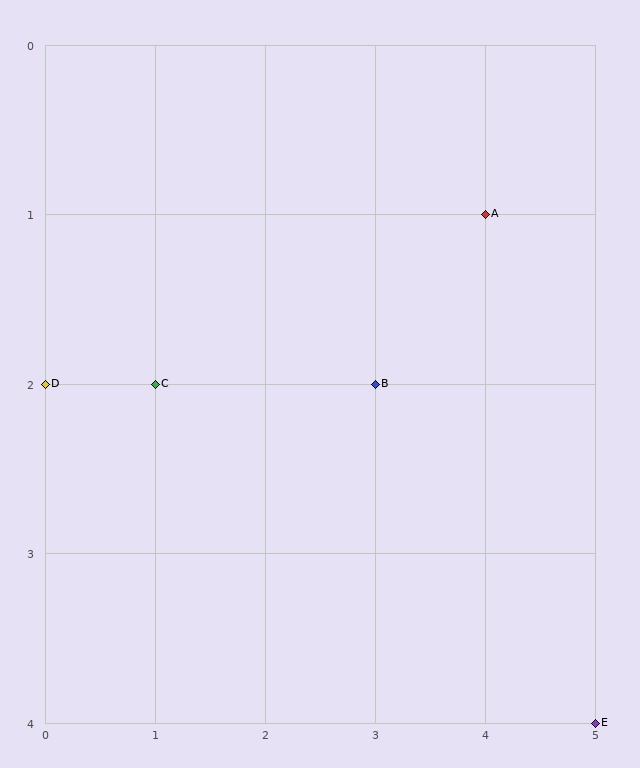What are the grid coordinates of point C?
Point C is at grid coordinates (1, 2).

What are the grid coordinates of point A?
Point A is at grid coordinates (4, 1).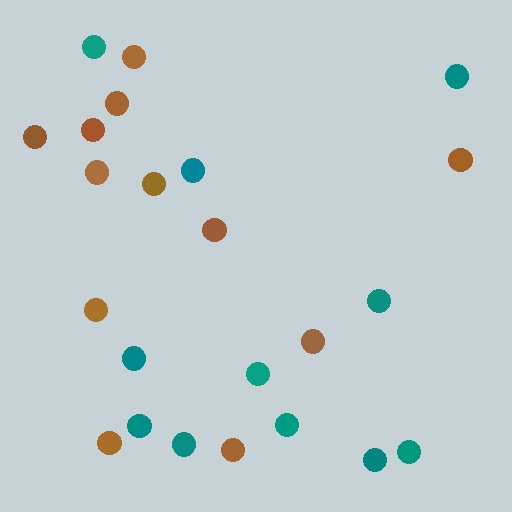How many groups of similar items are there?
There are 2 groups: one group of brown circles (12) and one group of teal circles (11).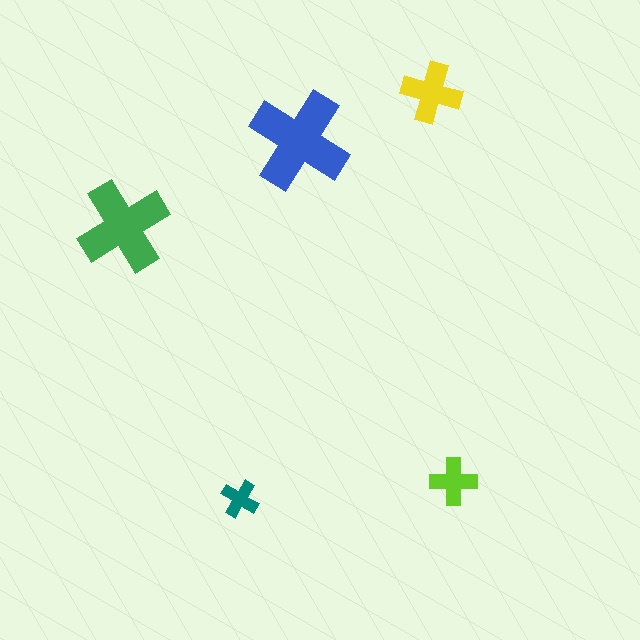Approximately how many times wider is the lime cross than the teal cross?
About 1.5 times wider.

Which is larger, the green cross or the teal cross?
The green one.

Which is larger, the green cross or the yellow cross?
The green one.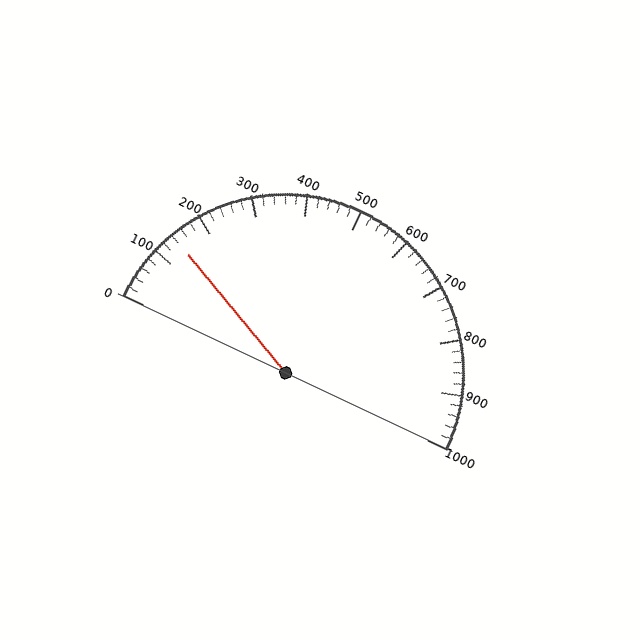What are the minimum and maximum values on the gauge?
The gauge ranges from 0 to 1000.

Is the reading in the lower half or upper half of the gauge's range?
The reading is in the lower half of the range (0 to 1000).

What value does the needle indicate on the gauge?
The needle indicates approximately 140.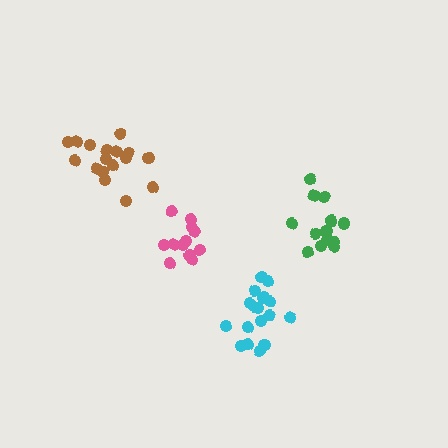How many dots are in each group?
Group 1: 17 dots, Group 2: 14 dots, Group 3: 17 dots, Group 4: 12 dots (60 total).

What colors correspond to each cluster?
The clusters are colored: brown, green, cyan, pink.